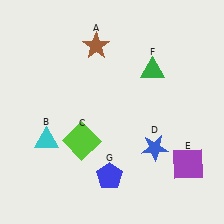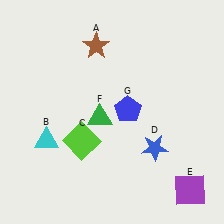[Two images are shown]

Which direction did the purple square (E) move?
The purple square (E) moved down.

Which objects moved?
The objects that moved are: the purple square (E), the green triangle (F), the blue pentagon (G).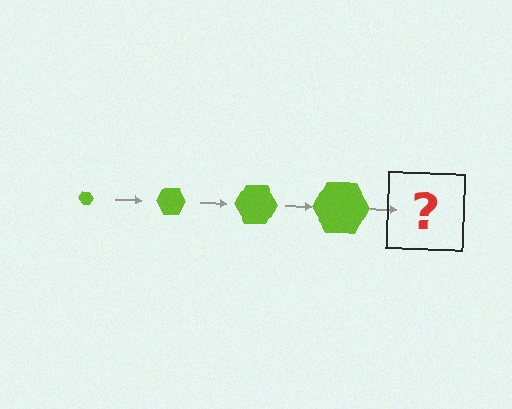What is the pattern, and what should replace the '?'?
The pattern is that the hexagon gets progressively larger each step. The '?' should be a lime hexagon, larger than the previous one.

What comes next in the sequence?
The next element should be a lime hexagon, larger than the previous one.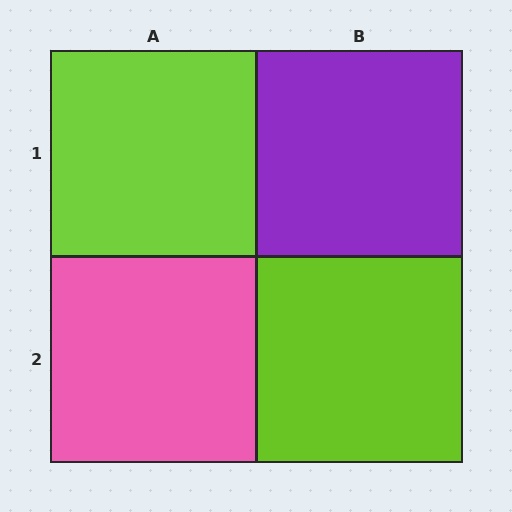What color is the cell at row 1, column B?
Purple.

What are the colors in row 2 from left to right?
Pink, lime.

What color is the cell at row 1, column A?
Lime.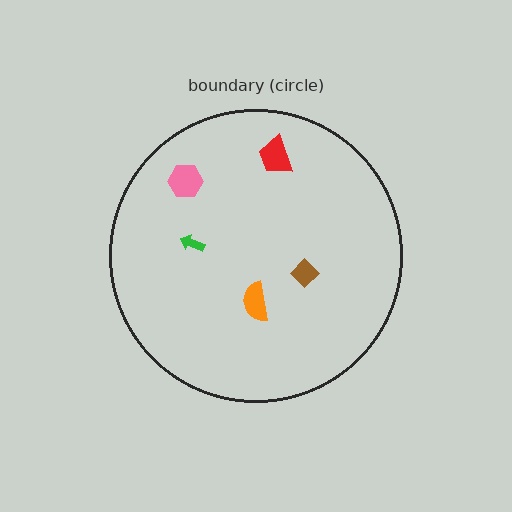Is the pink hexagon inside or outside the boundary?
Inside.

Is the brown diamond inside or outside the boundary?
Inside.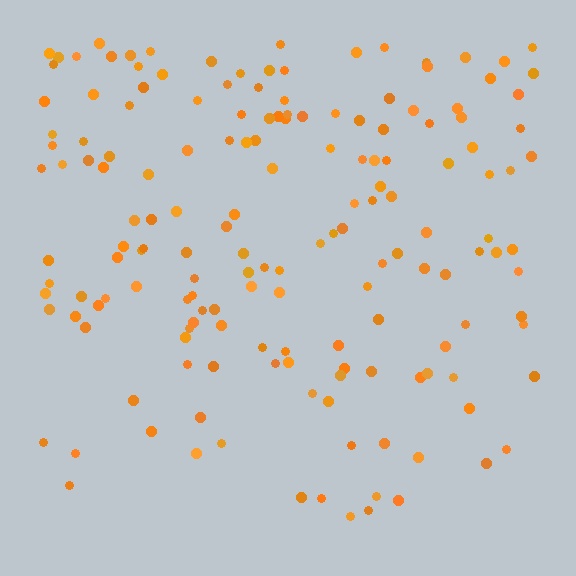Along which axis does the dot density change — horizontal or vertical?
Vertical.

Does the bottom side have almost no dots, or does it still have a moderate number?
Still a moderate number, just noticeably fewer than the top.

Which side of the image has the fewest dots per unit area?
The bottom.